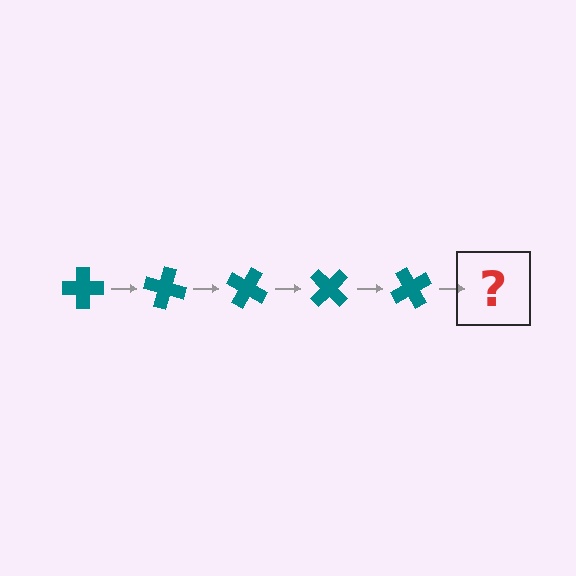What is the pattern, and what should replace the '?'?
The pattern is that the cross rotates 15 degrees each step. The '?' should be a teal cross rotated 75 degrees.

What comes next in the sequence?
The next element should be a teal cross rotated 75 degrees.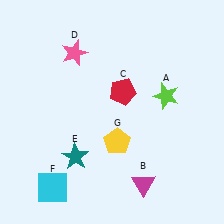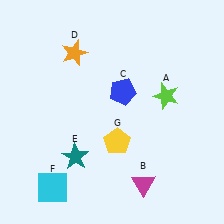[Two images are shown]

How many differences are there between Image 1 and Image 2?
There are 2 differences between the two images.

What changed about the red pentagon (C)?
In Image 1, C is red. In Image 2, it changed to blue.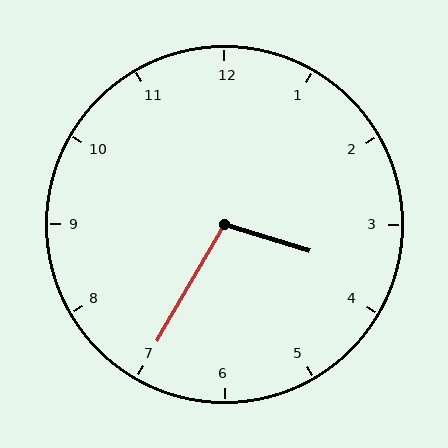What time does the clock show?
3:35.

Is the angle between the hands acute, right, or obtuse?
It is obtuse.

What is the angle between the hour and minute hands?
Approximately 102 degrees.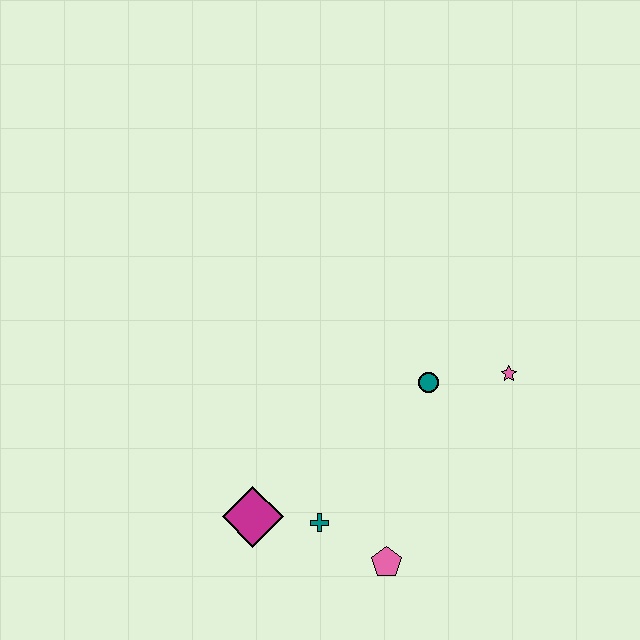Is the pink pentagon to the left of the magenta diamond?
No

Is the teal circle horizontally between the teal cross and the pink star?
Yes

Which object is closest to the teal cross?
The magenta diamond is closest to the teal cross.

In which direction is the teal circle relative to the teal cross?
The teal circle is above the teal cross.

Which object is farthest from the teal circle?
The magenta diamond is farthest from the teal circle.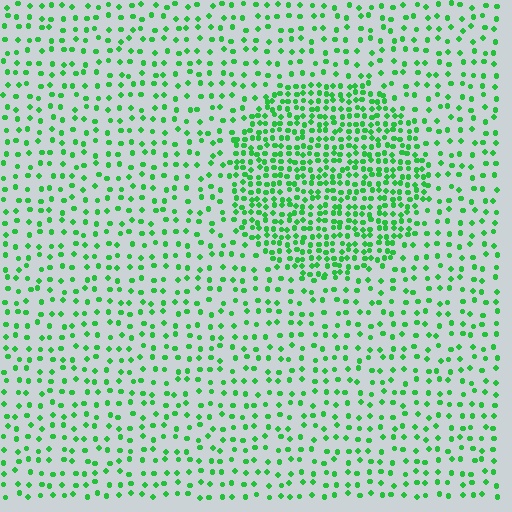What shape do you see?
I see a circle.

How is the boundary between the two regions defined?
The boundary is defined by a change in element density (approximately 2.3x ratio). All elements are the same color, size, and shape.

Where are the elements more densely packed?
The elements are more densely packed inside the circle boundary.